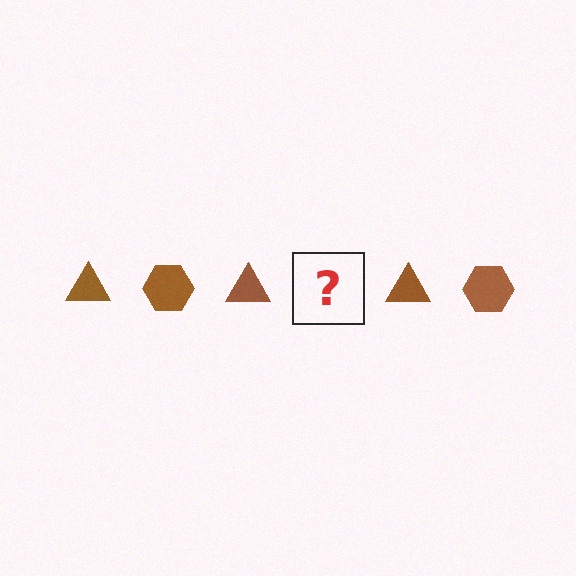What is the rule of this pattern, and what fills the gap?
The rule is that the pattern cycles through triangle, hexagon shapes in brown. The gap should be filled with a brown hexagon.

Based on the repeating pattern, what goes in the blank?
The blank should be a brown hexagon.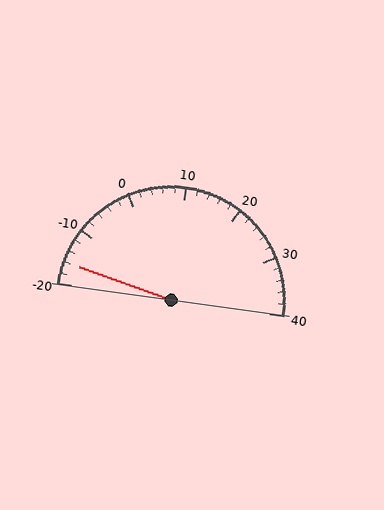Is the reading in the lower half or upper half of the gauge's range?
The reading is in the lower half of the range (-20 to 40).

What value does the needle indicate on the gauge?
The needle indicates approximately -16.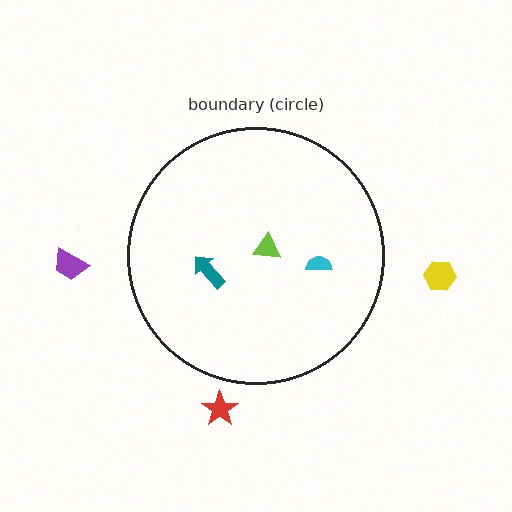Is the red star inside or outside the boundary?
Outside.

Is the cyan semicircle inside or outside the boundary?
Inside.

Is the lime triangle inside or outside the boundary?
Inside.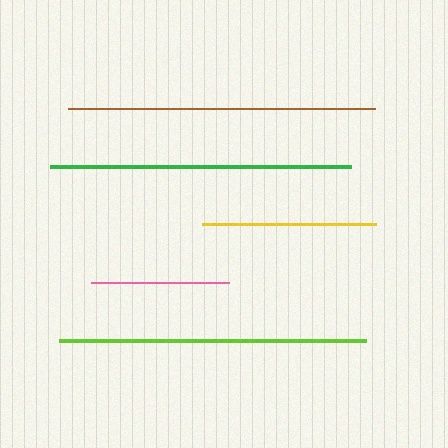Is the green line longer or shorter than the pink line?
The green line is longer than the pink line.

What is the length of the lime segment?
The lime segment is approximately 307 pixels long.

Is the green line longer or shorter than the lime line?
The lime line is longer than the green line.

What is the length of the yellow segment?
The yellow segment is approximately 175 pixels long.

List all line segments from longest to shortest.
From longest to shortest: lime, brown, green, yellow, pink.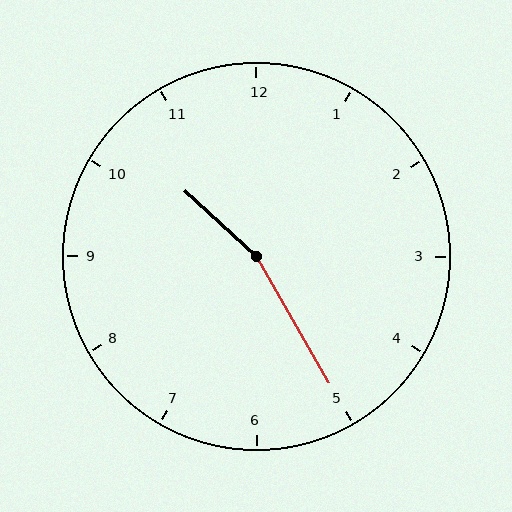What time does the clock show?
10:25.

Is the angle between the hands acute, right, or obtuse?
It is obtuse.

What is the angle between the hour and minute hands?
Approximately 162 degrees.